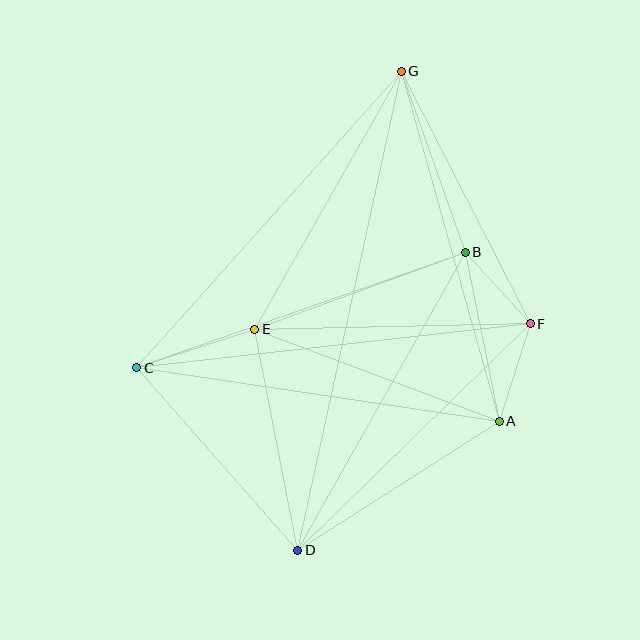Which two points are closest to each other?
Points B and F are closest to each other.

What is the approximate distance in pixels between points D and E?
The distance between D and E is approximately 225 pixels.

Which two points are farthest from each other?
Points D and G are farthest from each other.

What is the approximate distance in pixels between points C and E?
The distance between C and E is approximately 124 pixels.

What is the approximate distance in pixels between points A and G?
The distance between A and G is approximately 363 pixels.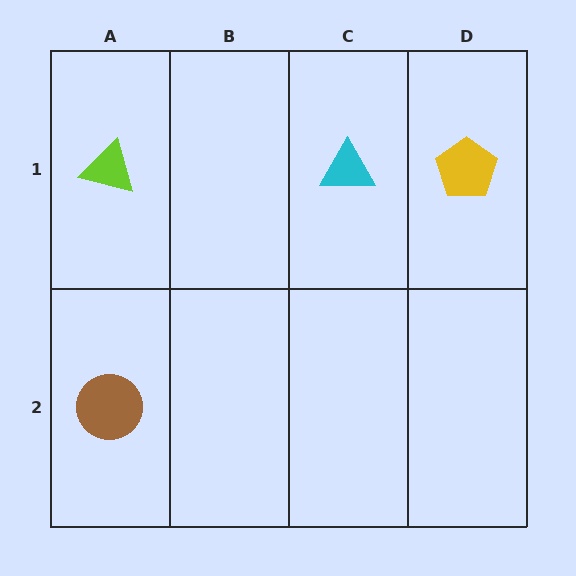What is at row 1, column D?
A yellow pentagon.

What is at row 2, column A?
A brown circle.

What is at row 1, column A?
A lime triangle.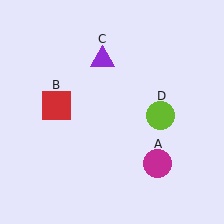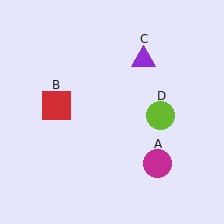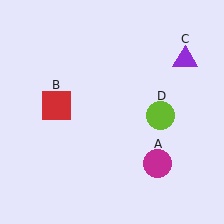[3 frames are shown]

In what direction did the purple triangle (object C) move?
The purple triangle (object C) moved right.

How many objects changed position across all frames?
1 object changed position: purple triangle (object C).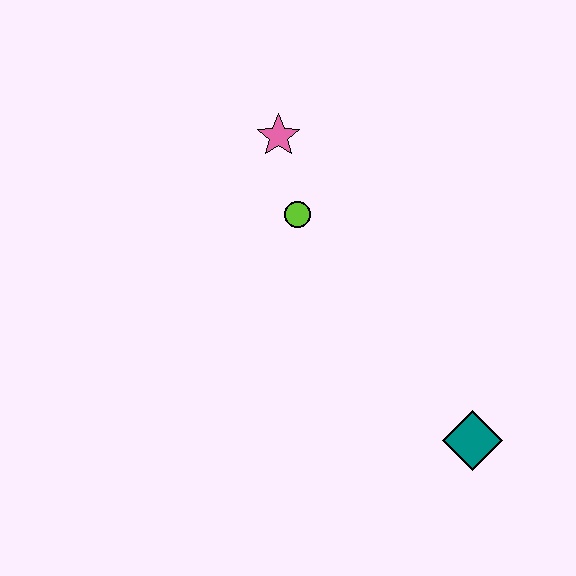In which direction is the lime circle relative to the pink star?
The lime circle is below the pink star.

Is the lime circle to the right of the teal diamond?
No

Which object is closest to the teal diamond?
The lime circle is closest to the teal diamond.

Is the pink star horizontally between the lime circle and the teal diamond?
No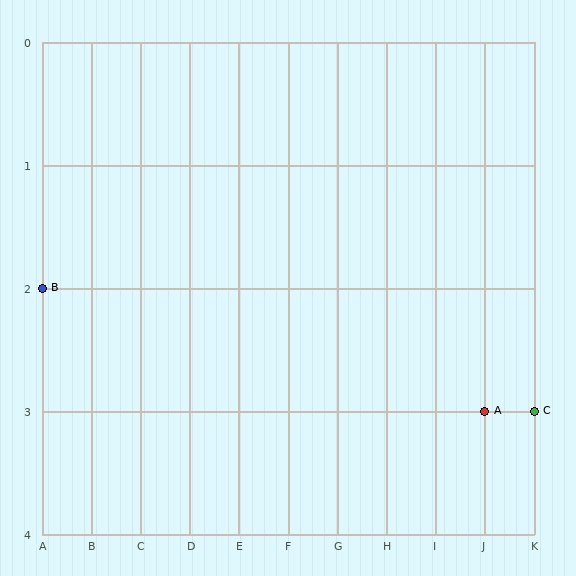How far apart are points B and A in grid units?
Points B and A are 9 columns and 1 row apart (about 9.1 grid units diagonally).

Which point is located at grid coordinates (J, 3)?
Point A is at (J, 3).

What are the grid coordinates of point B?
Point B is at grid coordinates (A, 2).